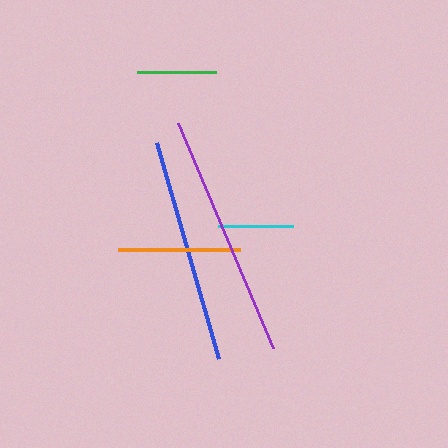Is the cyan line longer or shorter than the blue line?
The blue line is longer than the cyan line.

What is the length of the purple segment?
The purple segment is approximately 243 pixels long.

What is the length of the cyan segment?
The cyan segment is approximately 75 pixels long.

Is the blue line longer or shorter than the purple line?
The purple line is longer than the blue line.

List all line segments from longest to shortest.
From longest to shortest: purple, blue, orange, green, cyan.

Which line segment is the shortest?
The cyan line is the shortest at approximately 75 pixels.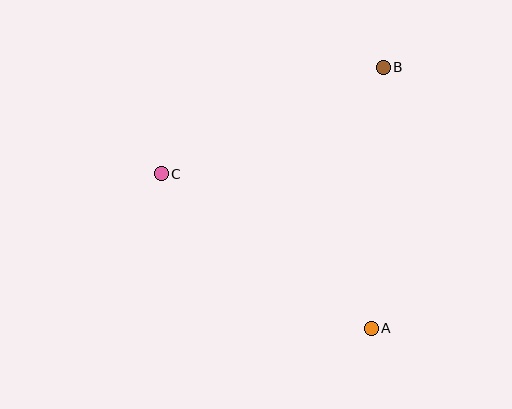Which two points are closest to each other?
Points B and C are closest to each other.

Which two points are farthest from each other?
Points A and B are farthest from each other.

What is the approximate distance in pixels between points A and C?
The distance between A and C is approximately 260 pixels.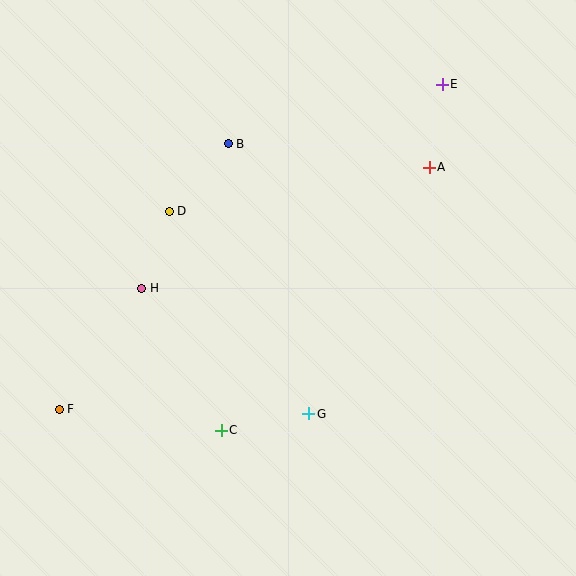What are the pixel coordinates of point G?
Point G is at (309, 414).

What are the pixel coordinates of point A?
Point A is at (429, 167).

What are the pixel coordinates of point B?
Point B is at (228, 144).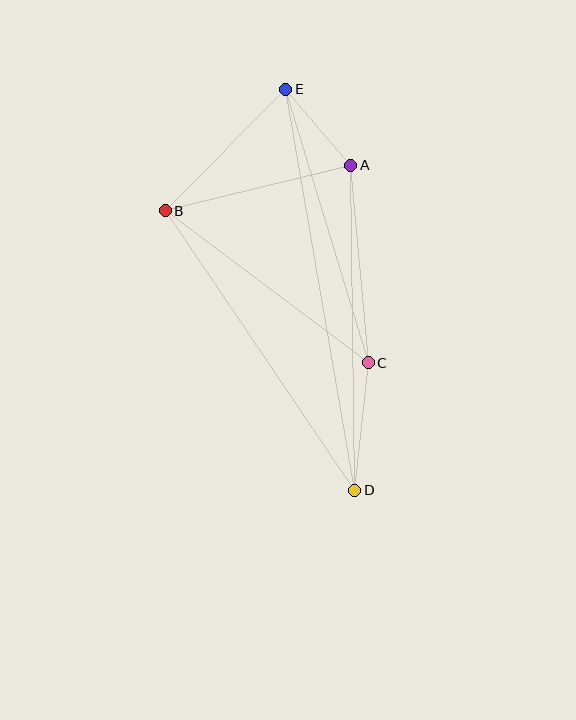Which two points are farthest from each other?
Points D and E are farthest from each other.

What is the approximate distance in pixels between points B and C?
The distance between B and C is approximately 254 pixels.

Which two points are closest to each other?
Points A and E are closest to each other.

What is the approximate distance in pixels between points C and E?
The distance between C and E is approximately 286 pixels.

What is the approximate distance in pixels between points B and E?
The distance between B and E is approximately 171 pixels.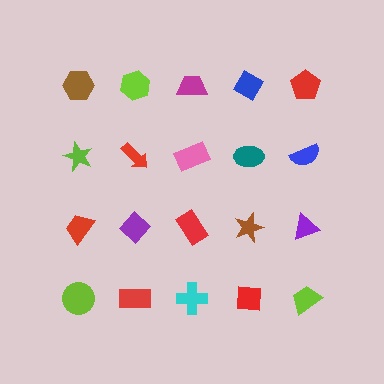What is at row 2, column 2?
A red arrow.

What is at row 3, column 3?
A red rectangle.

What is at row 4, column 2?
A red rectangle.